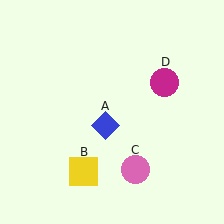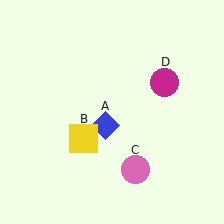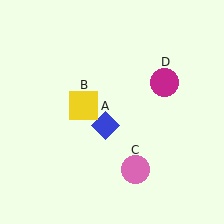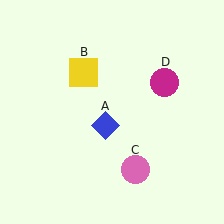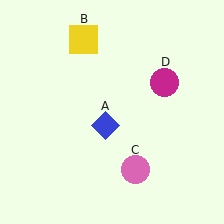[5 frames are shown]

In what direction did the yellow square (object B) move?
The yellow square (object B) moved up.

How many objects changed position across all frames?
1 object changed position: yellow square (object B).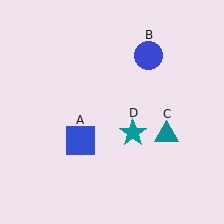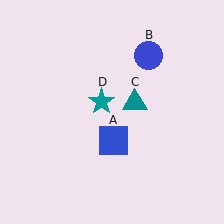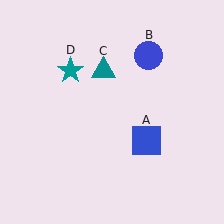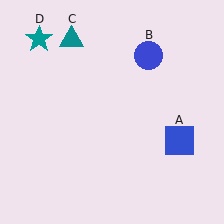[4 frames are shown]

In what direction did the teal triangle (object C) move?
The teal triangle (object C) moved up and to the left.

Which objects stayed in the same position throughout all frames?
Blue circle (object B) remained stationary.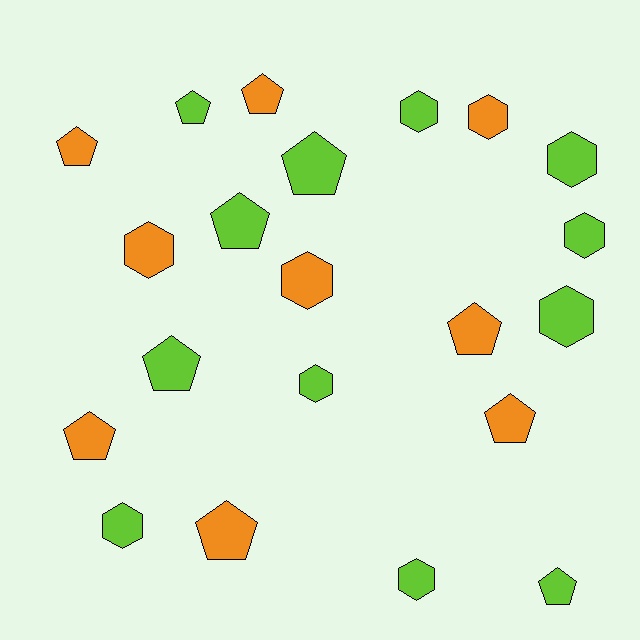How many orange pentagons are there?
There are 6 orange pentagons.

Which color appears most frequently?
Lime, with 12 objects.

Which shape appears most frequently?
Pentagon, with 11 objects.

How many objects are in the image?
There are 21 objects.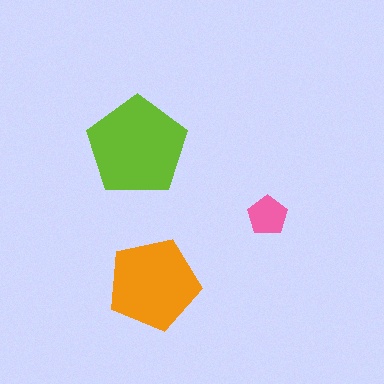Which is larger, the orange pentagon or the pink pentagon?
The orange one.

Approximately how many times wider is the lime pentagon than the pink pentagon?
About 2.5 times wider.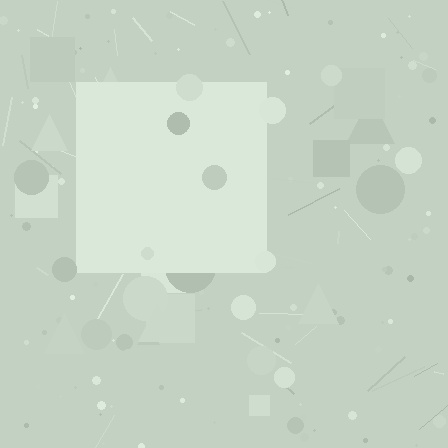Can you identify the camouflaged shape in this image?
The camouflaged shape is a square.